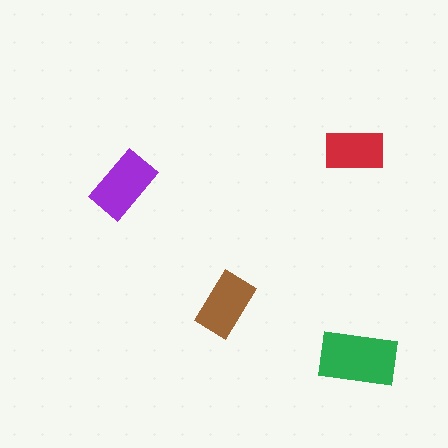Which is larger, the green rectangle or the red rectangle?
The green one.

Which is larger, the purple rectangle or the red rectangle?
The purple one.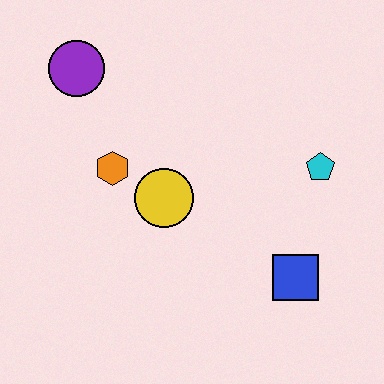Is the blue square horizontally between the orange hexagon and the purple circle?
No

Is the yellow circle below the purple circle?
Yes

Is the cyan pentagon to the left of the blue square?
No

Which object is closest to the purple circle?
The orange hexagon is closest to the purple circle.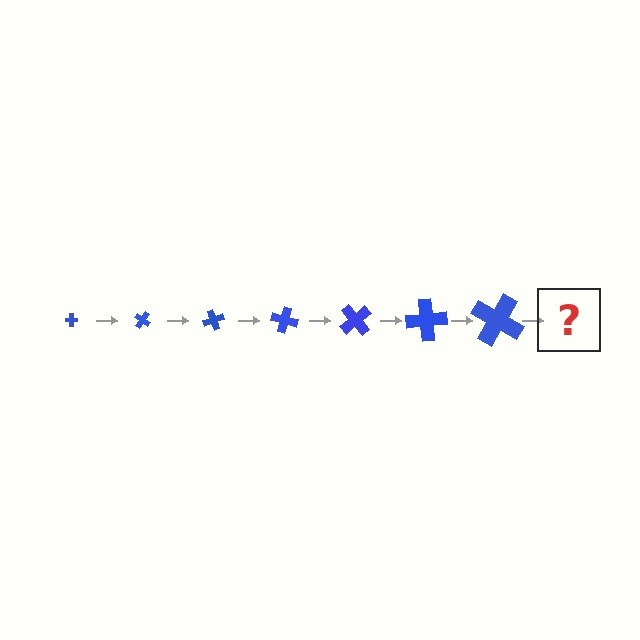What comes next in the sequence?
The next element should be a cross, larger than the previous one and rotated 245 degrees from the start.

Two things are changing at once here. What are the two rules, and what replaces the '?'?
The two rules are that the cross grows larger each step and it rotates 35 degrees each step. The '?' should be a cross, larger than the previous one and rotated 245 degrees from the start.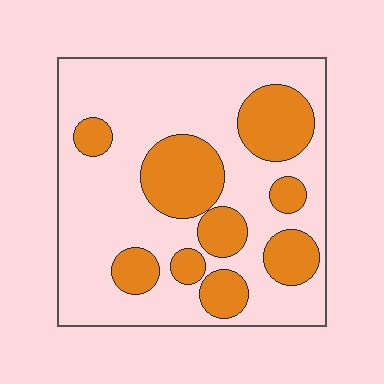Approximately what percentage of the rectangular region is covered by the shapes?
Approximately 30%.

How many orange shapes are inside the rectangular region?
9.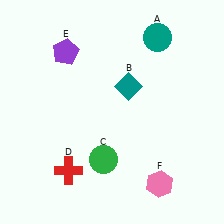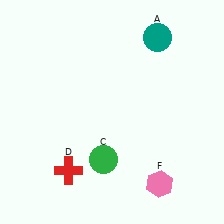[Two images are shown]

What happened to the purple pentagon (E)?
The purple pentagon (E) was removed in Image 2. It was in the top-left area of Image 1.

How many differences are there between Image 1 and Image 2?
There are 2 differences between the two images.